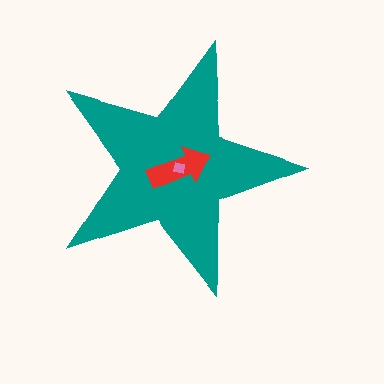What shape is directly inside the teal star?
The red arrow.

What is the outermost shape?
The teal star.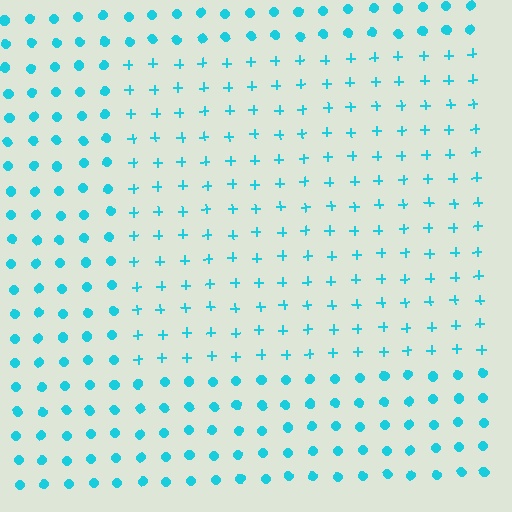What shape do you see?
I see a rectangle.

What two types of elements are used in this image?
The image uses plus signs inside the rectangle region and circles outside it.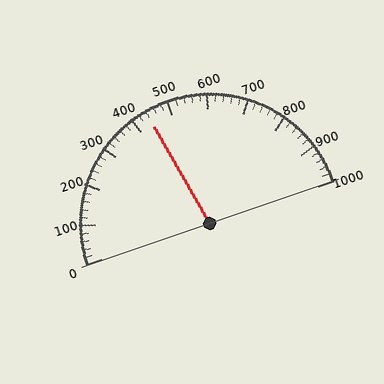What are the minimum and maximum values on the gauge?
The gauge ranges from 0 to 1000.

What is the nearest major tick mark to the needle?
The nearest major tick mark is 400.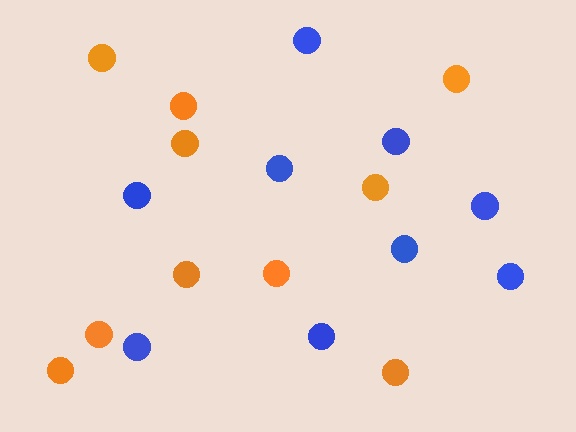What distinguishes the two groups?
There are 2 groups: one group of orange circles (10) and one group of blue circles (9).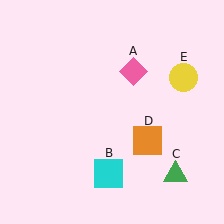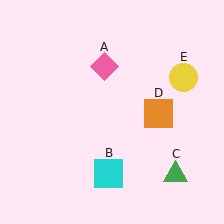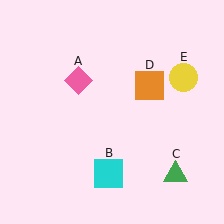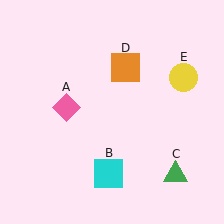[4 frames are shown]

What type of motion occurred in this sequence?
The pink diamond (object A), orange square (object D) rotated counterclockwise around the center of the scene.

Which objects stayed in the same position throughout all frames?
Cyan square (object B) and green triangle (object C) and yellow circle (object E) remained stationary.